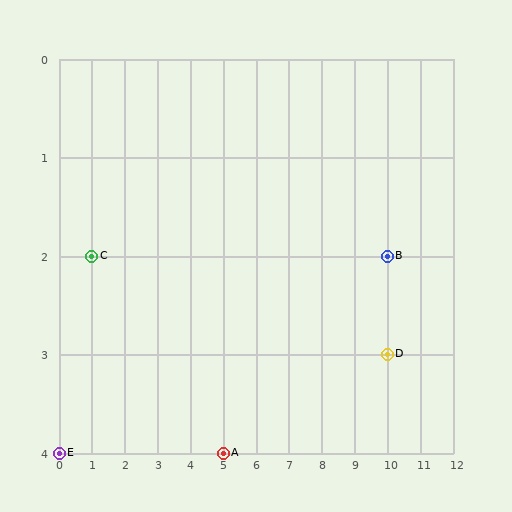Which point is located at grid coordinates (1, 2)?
Point C is at (1, 2).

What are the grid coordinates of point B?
Point B is at grid coordinates (10, 2).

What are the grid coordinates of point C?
Point C is at grid coordinates (1, 2).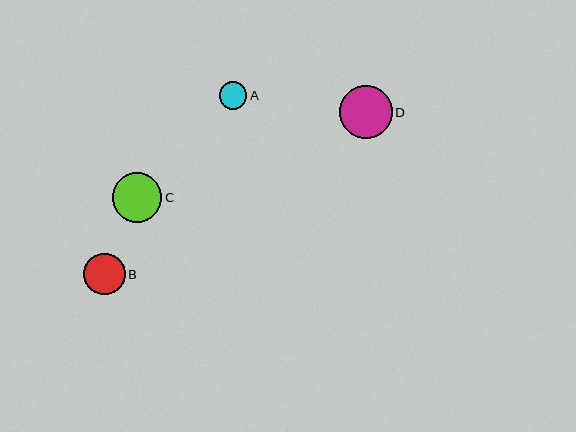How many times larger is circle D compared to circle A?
Circle D is approximately 1.9 times the size of circle A.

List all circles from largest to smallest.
From largest to smallest: D, C, B, A.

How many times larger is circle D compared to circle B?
Circle D is approximately 1.3 times the size of circle B.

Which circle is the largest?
Circle D is the largest with a size of approximately 53 pixels.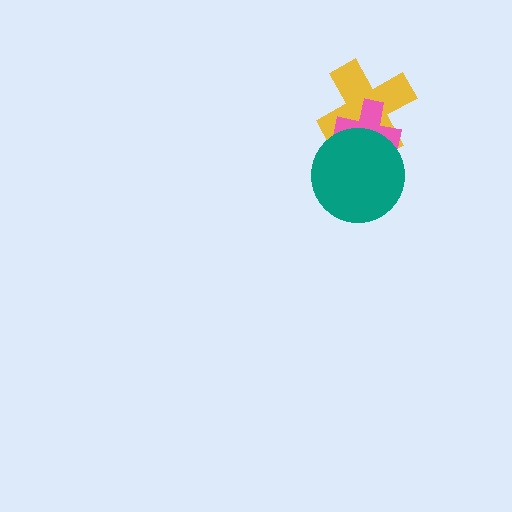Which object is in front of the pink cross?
The teal circle is in front of the pink cross.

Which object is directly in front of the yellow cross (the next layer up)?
The pink cross is directly in front of the yellow cross.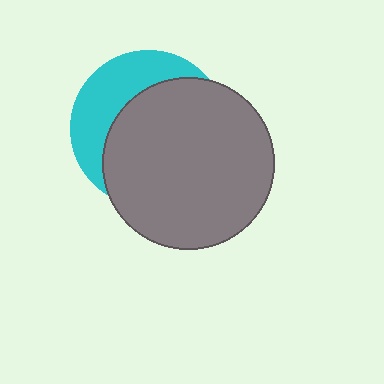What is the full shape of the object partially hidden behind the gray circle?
The partially hidden object is a cyan circle.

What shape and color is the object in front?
The object in front is a gray circle.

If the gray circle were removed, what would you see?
You would see the complete cyan circle.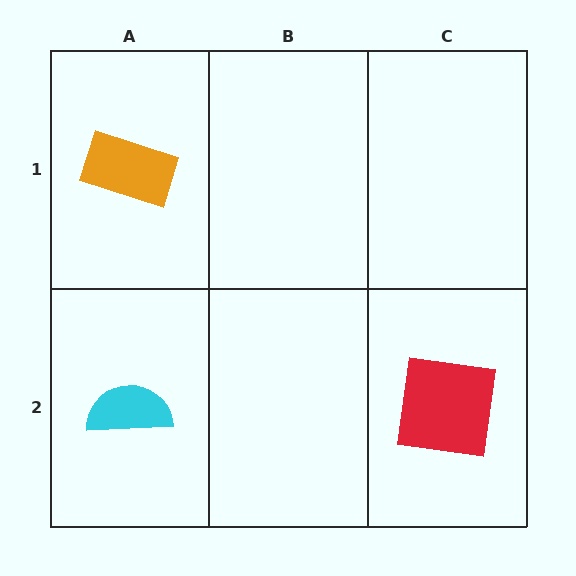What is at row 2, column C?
A red square.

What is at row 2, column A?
A cyan semicircle.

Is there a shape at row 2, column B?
No, that cell is empty.